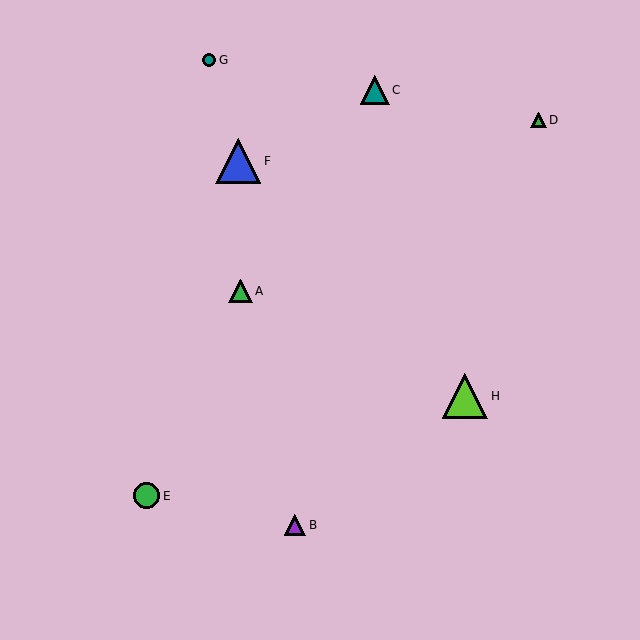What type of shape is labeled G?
Shape G is a teal circle.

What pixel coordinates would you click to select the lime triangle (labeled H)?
Click at (465, 396) to select the lime triangle H.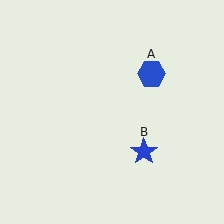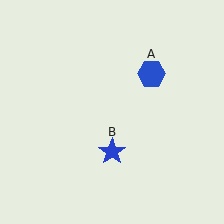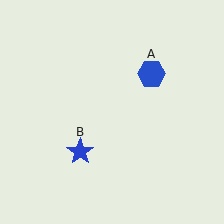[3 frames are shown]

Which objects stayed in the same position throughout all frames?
Blue hexagon (object A) remained stationary.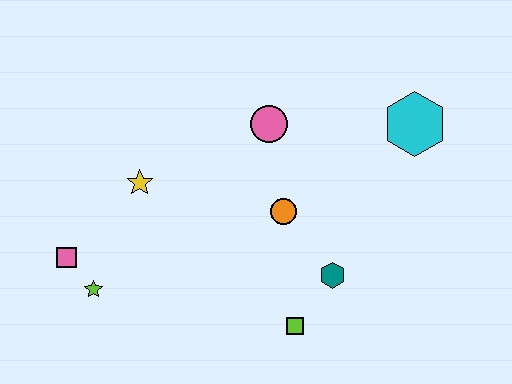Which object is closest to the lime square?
The teal hexagon is closest to the lime square.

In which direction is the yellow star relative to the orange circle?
The yellow star is to the left of the orange circle.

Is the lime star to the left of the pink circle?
Yes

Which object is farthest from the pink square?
The cyan hexagon is farthest from the pink square.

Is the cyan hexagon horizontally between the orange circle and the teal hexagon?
No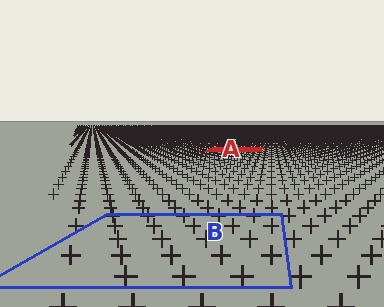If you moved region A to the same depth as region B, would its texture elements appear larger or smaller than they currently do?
They would appear larger. At a closer depth, the same texture elements are projected at a bigger on-screen size.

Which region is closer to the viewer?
Region B is closer. The texture elements there are larger and more spread out.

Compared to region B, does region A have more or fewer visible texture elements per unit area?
Region A has more texture elements per unit area — they are packed more densely because it is farther away.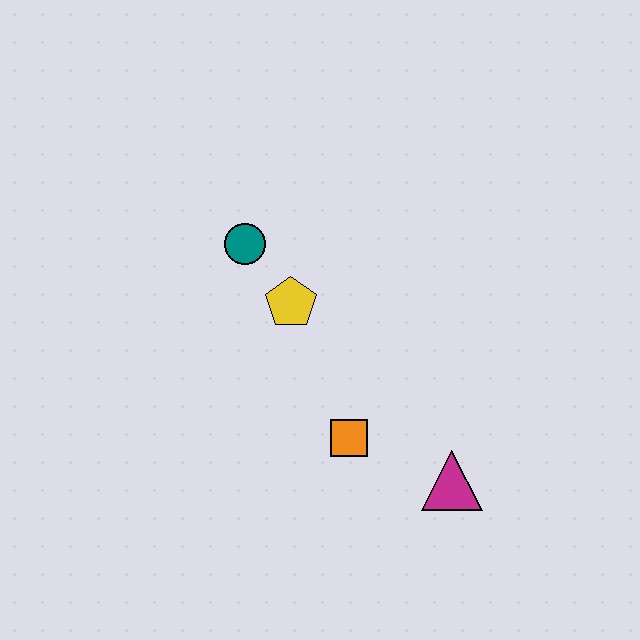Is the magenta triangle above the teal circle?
No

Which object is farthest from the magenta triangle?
The teal circle is farthest from the magenta triangle.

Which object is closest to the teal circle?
The yellow pentagon is closest to the teal circle.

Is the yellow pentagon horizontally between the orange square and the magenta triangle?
No